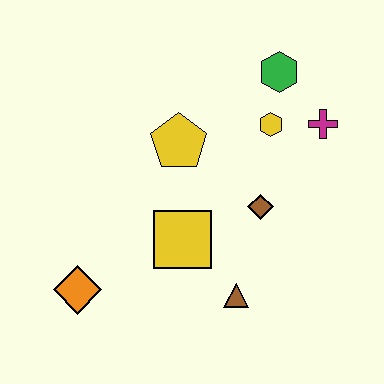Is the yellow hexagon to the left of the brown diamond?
No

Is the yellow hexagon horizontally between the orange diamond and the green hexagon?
Yes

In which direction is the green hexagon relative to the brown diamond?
The green hexagon is above the brown diamond.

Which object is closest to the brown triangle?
The yellow square is closest to the brown triangle.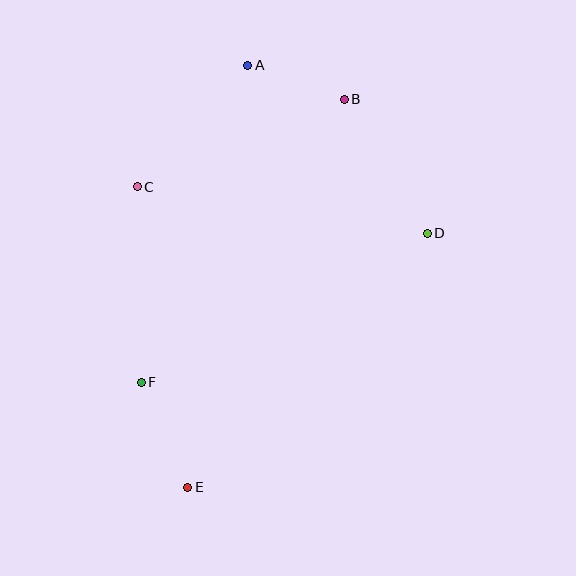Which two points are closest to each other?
Points A and B are closest to each other.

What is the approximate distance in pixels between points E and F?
The distance between E and F is approximately 115 pixels.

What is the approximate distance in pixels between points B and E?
The distance between B and E is approximately 418 pixels.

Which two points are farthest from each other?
Points A and E are farthest from each other.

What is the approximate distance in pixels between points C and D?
The distance between C and D is approximately 294 pixels.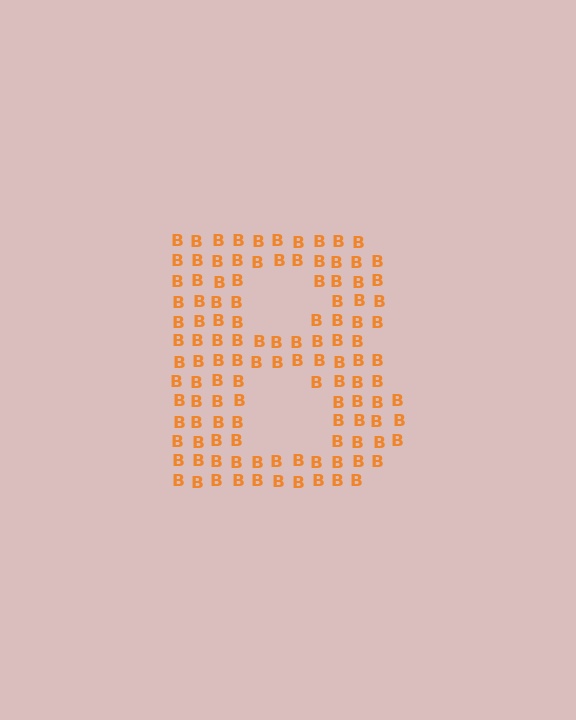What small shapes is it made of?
It is made of small letter B's.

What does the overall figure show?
The overall figure shows the letter B.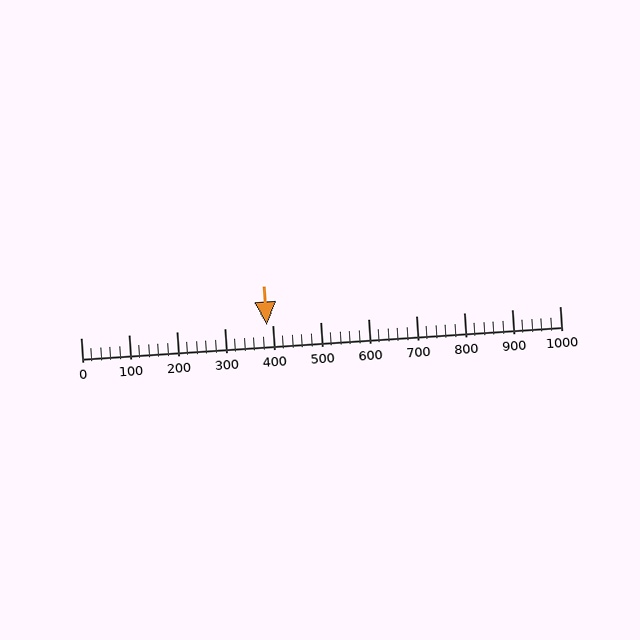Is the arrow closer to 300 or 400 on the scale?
The arrow is closer to 400.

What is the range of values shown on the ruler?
The ruler shows values from 0 to 1000.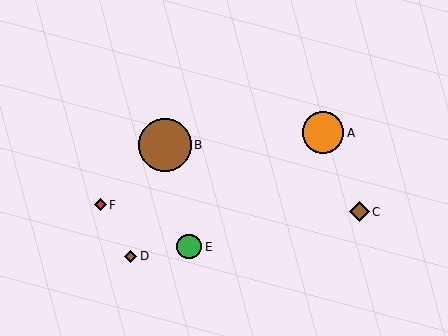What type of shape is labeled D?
Shape D is a brown diamond.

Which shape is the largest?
The brown circle (labeled B) is the largest.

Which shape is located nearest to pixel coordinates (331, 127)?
The orange circle (labeled A) at (323, 133) is nearest to that location.